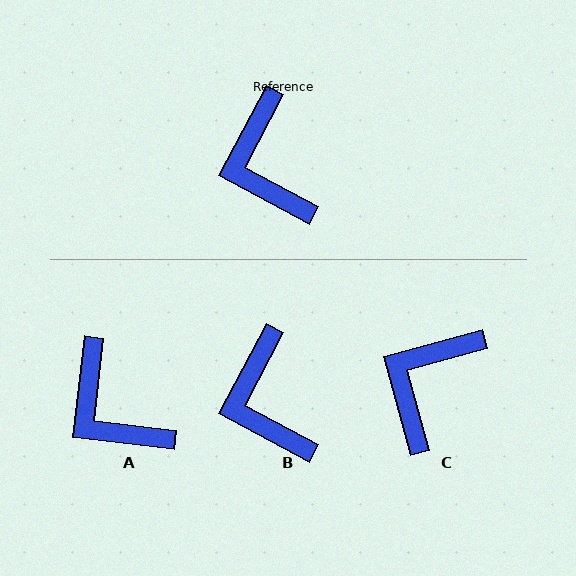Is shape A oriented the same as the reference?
No, it is off by about 21 degrees.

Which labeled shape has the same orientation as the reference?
B.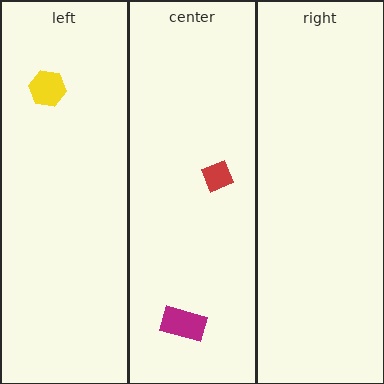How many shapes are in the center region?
2.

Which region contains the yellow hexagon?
The left region.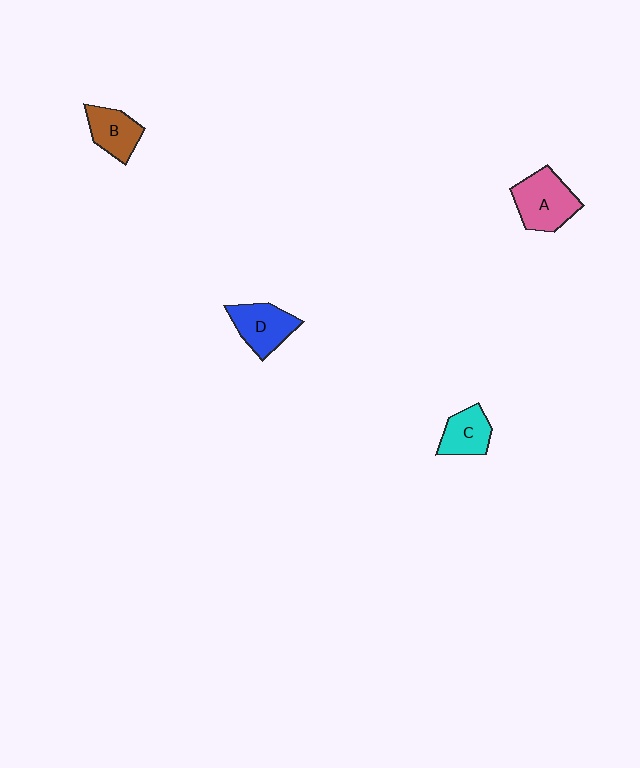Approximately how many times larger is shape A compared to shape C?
Approximately 1.5 times.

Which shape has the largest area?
Shape A (pink).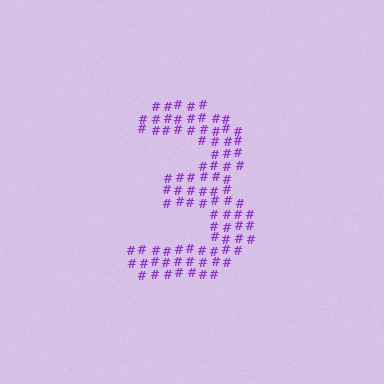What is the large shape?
The large shape is the digit 3.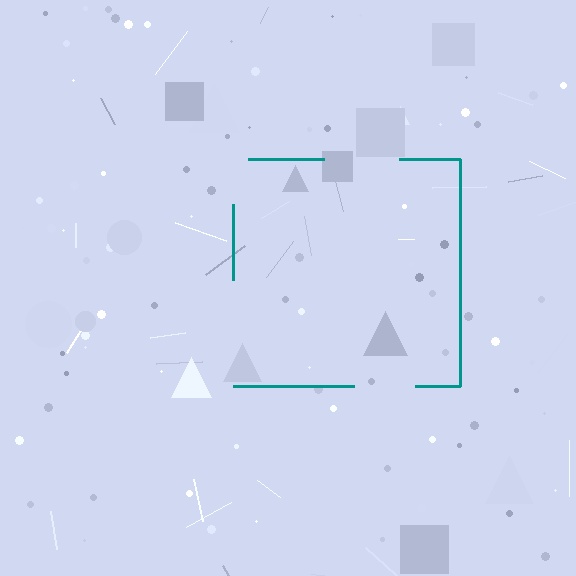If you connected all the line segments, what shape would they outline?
They would outline a square.